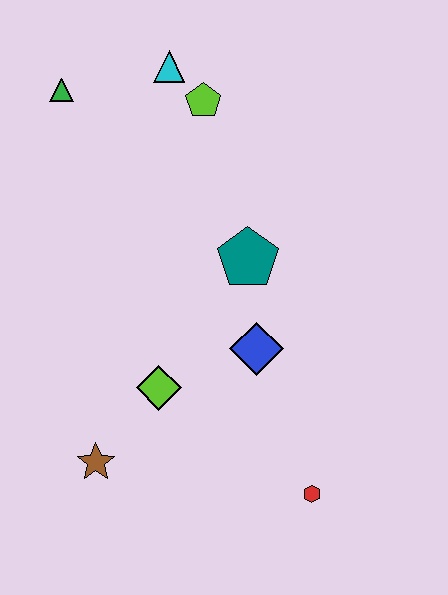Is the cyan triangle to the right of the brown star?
Yes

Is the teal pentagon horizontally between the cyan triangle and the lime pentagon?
No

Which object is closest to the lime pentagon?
The cyan triangle is closest to the lime pentagon.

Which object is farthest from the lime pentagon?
The red hexagon is farthest from the lime pentagon.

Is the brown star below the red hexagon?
No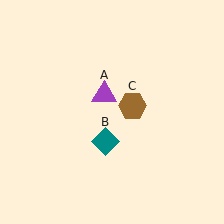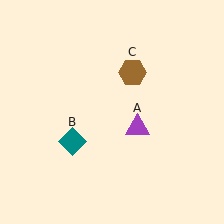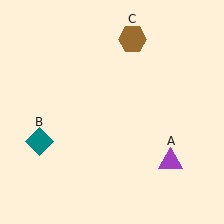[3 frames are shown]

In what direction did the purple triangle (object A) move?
The purple triangle (object A) moved down and to the right.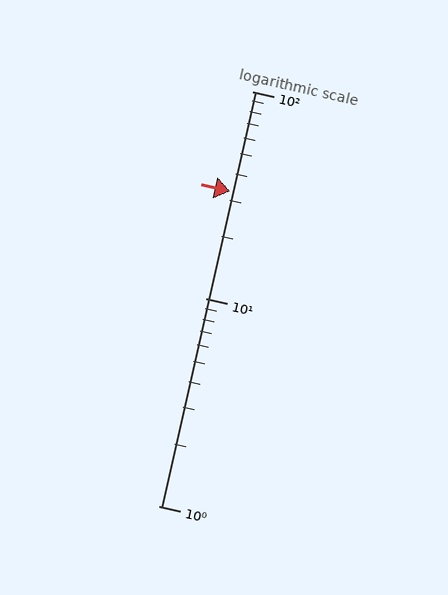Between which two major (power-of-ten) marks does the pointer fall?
The pointer is between 10 and 100.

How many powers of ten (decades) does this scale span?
The scale spans 2 decades, from 1 to 100.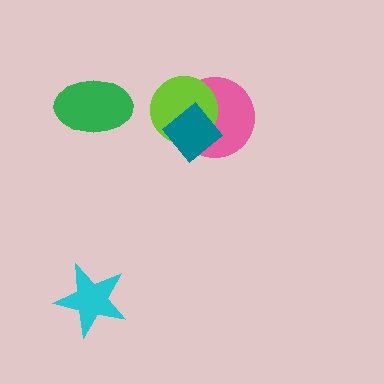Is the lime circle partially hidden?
Yes, it is partially covered by another shape.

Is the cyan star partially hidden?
No, no other shape covers it.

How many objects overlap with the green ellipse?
0 objects overlap with the green ellipse.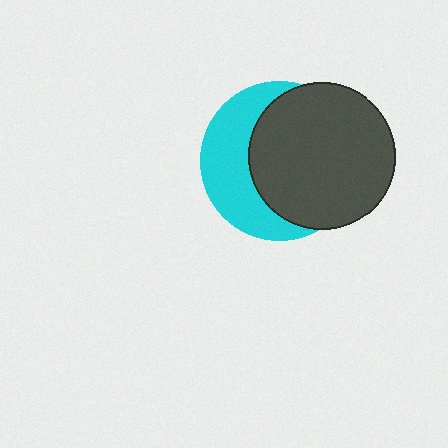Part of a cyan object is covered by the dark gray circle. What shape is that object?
It is a circle.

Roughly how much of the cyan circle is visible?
A small part of it is visible (roughly 40%).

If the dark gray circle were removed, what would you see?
You would see the complete cyan circle.